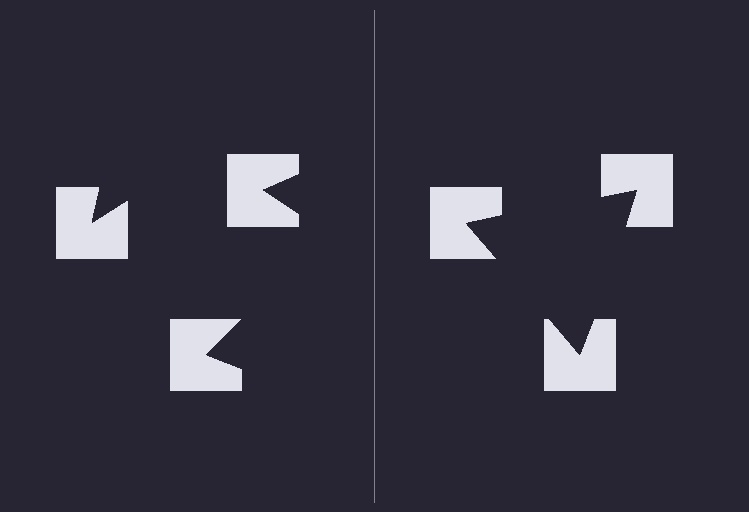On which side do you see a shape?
An illusory triangle appears on the right side. On the left side the wedge cuts are rotated, so no coherent shape forms.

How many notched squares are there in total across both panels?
6 — 3 on each side.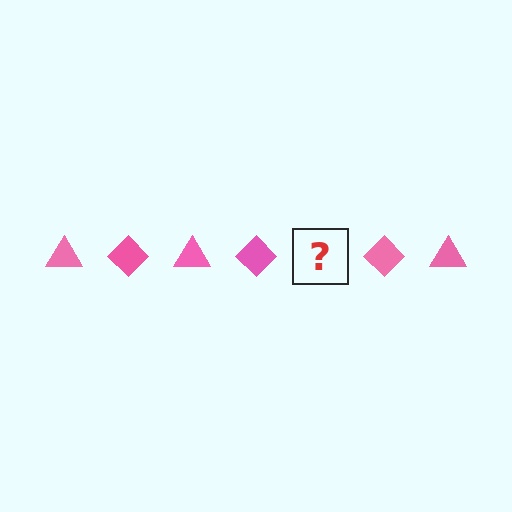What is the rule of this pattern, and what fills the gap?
The rule is that the pattern cycles through triangle, diamond shapes in pink. The gap should be filled with a pink triangle.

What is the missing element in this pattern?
The missing element is a pink triangle.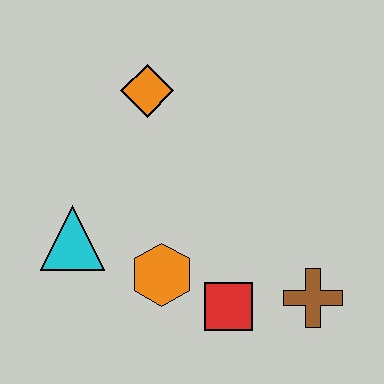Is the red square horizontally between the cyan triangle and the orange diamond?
No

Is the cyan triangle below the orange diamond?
Yes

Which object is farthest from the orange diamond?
The brown cross is farthest from the orange diamond.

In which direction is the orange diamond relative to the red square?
The orange diamond is above the red square.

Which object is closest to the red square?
The orange hexagon is closest to the red square.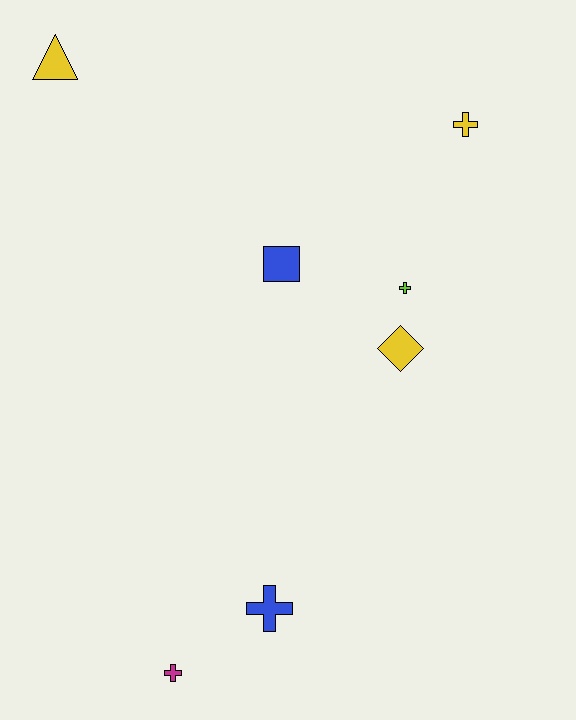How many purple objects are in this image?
There are no purple objects.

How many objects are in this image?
There are 7 objects.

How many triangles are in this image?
There is 1 triangle.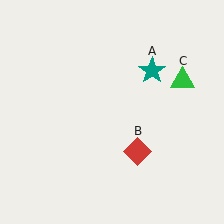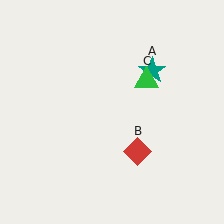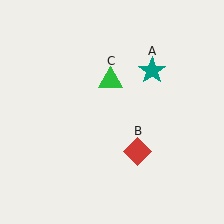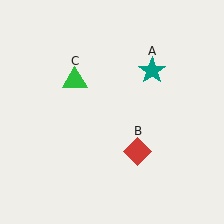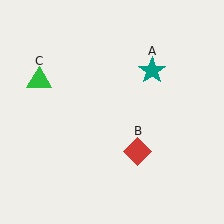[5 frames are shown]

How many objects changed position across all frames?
1 object changed position: green triangle (object C).